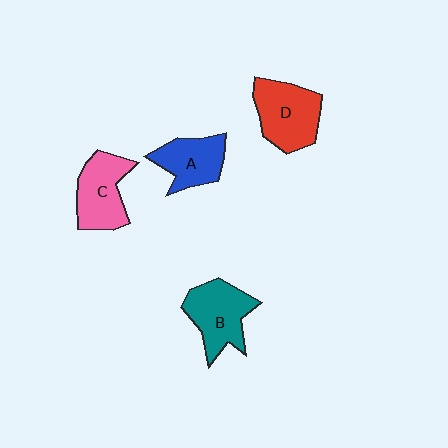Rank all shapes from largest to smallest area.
From largest to smallest: D (red), B (teal), C (pink), A (blue).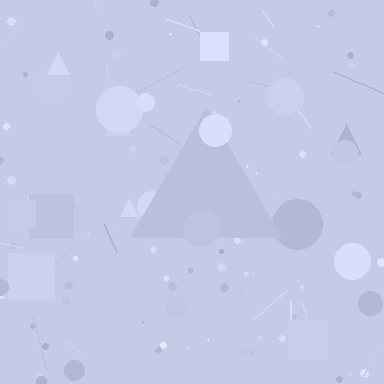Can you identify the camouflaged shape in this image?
The camouflaged shape is a triangle.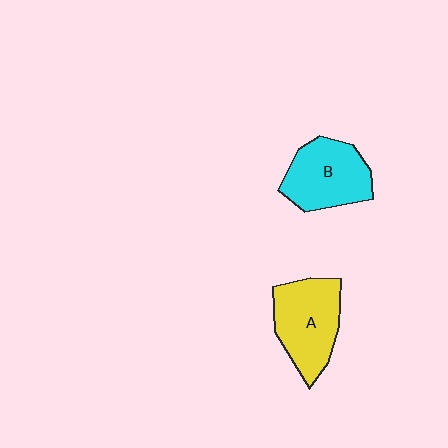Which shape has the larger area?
Shape A (yellow).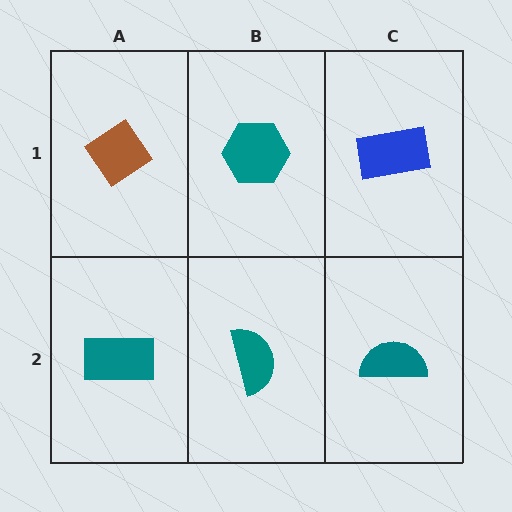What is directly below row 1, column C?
A teal semicircle.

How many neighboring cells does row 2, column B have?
3.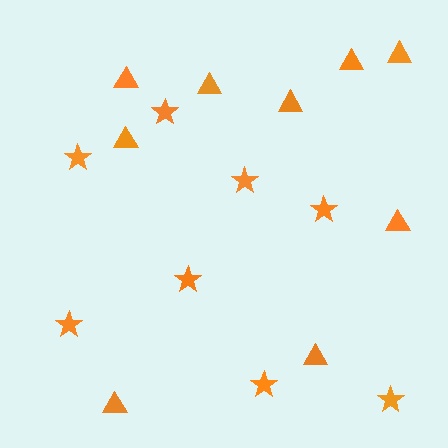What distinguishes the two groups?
There are 2 groups: one group of triangles (9) and one group of stars (8).